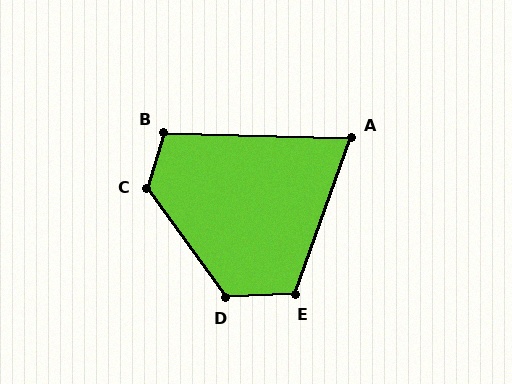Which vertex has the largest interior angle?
C, at approximately 127 degrees.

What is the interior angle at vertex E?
Approximately 112 degrees (obtuse).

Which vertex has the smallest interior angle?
A, at approximately 72 degrees.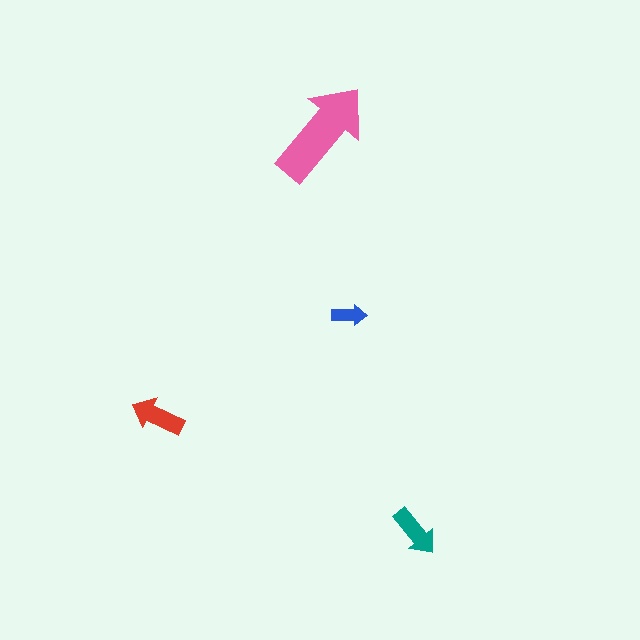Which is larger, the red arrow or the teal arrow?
The red one.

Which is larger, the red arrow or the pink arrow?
The pink one.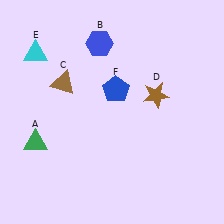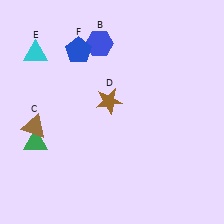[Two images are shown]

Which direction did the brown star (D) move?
The brown star (D) moved left.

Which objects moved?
The objects that moved are: the brown triangle (C), the brown star (D), the blue pentagon (F).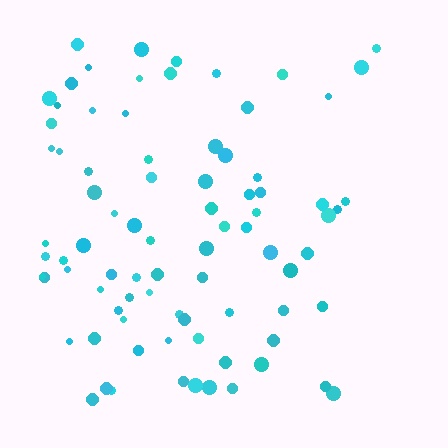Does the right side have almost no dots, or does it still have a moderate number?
Still a moderate number, just noticeably fewer than the left.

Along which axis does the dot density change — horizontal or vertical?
Horizontal.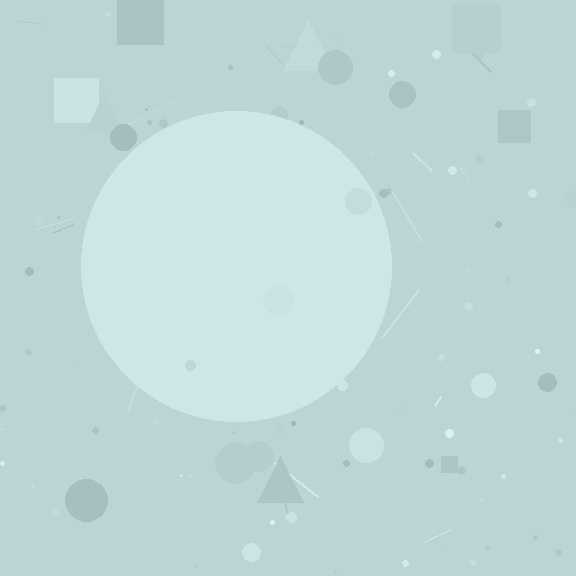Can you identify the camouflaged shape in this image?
The camouflaged shape is a circle.